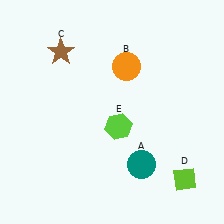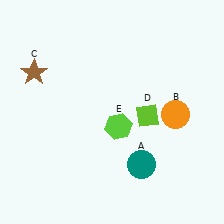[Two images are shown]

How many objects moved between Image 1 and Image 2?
3 objects moved between the two images.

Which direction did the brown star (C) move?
The brown star (C) moved left.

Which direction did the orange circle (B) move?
The orange circle (B) moved right.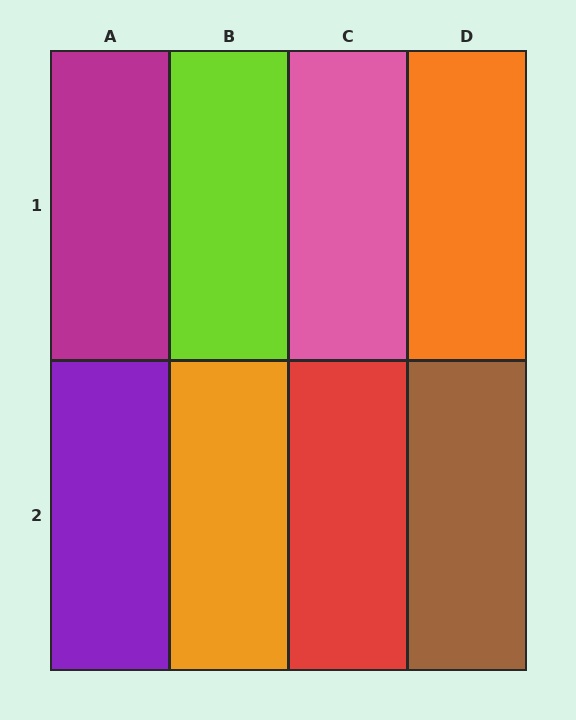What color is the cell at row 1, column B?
Lime.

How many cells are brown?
1 cell is brown.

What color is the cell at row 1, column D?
Orange.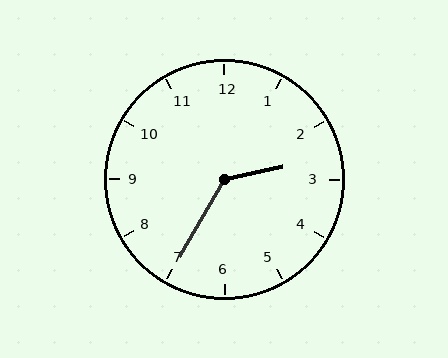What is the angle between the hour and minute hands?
Approximately 132 degrees.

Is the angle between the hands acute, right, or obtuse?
It is obtuse.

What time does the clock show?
2:35.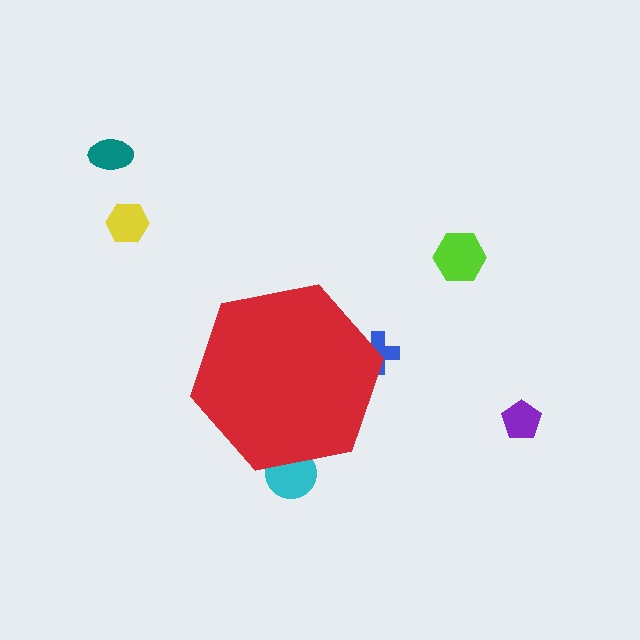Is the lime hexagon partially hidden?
No, the lime hexagon is fully visible.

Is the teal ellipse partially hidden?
No, the teal ellipse is fully visible.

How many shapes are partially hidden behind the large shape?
2 shapes are partially hidden.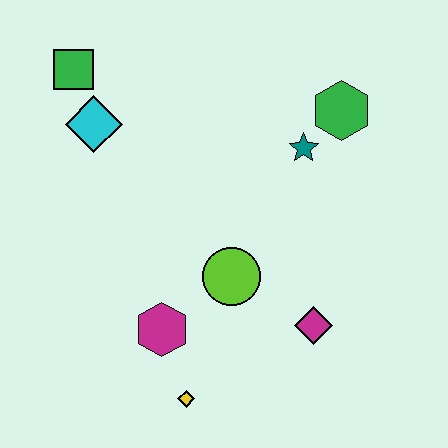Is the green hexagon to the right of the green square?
Yes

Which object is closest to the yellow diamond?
The magenta hexagon is closest to the yellow diamond.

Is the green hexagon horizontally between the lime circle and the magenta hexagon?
No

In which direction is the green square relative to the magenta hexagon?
The green square is above the magenta hexagon.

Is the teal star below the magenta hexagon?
No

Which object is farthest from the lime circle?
The green square is farthest from the lime circle.